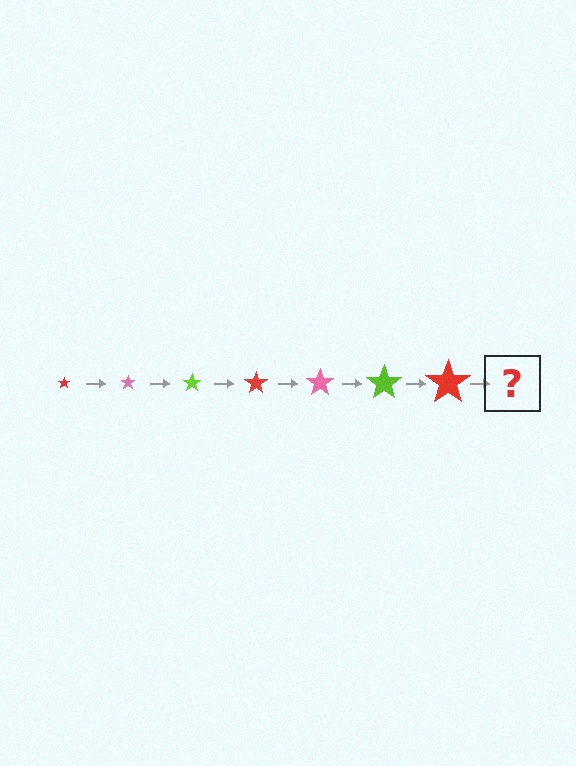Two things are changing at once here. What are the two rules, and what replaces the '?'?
The two rules are that the star grows larger each step and the color cycles through red, pink, and lime. The '?' should be a pink star, larger than the previous one.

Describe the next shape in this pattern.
It should be a pink star, larger than the previous one.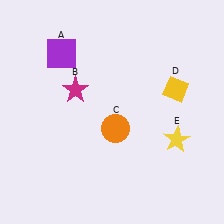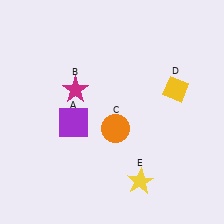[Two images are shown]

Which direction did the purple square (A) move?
The purple square (A) moved down.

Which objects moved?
The objects that moved are: the purple square (A), the yellow star (E).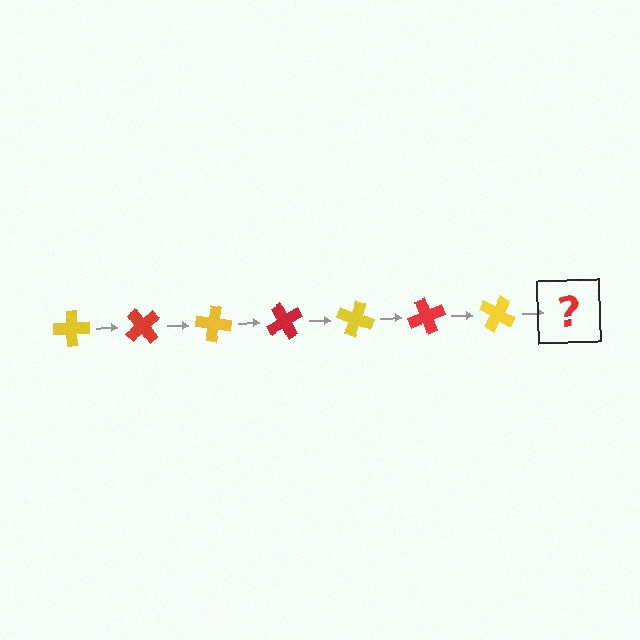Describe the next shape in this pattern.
It should be a red cross, rotated 350 degrees from the start.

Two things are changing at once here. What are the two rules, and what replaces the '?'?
The two rules are that it rotates 50 degrees each step and the color cycles through yellow and red. The '?' should be a red cross, rotated 350 degrees from the start.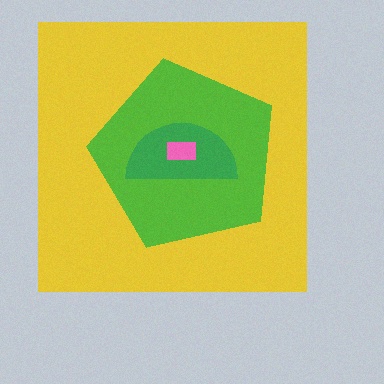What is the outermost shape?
The yellow square.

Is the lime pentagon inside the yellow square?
Yes.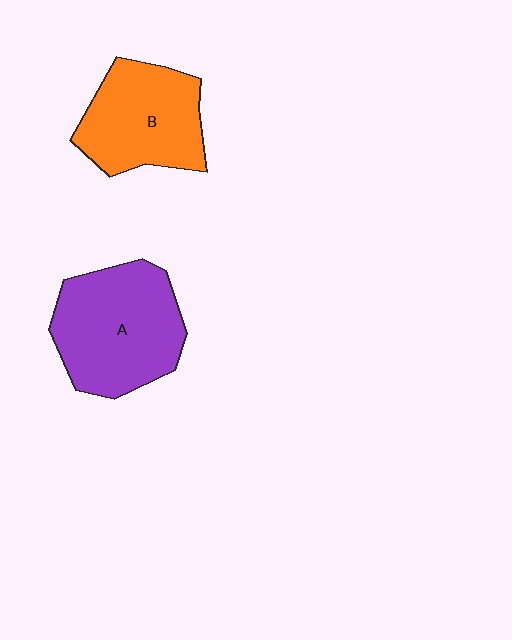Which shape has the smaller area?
Shape B (orange).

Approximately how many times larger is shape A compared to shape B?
Approximately 1.2 times.